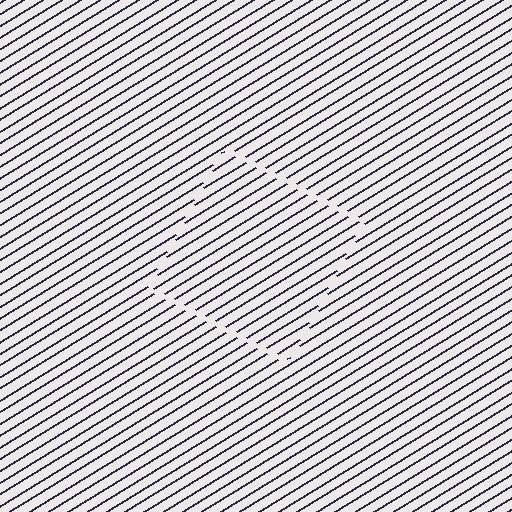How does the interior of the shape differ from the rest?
The interior of the shape contains the same grating, shifted by half a period — the contour is defined by the phase discontinuity where line-ends from the inner and outer gratings abut.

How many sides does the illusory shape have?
4 sides — the line-ends trace a square.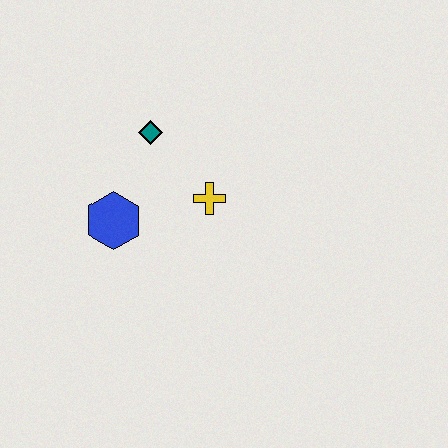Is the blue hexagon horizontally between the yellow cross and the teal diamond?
No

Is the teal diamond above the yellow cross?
Yes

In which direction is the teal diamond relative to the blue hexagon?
The teal diamond is above the blue hexagon.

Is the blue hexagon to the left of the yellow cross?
Yes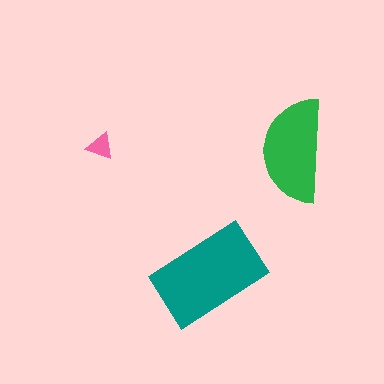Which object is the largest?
The teal rectangle.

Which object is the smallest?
The pink triangle.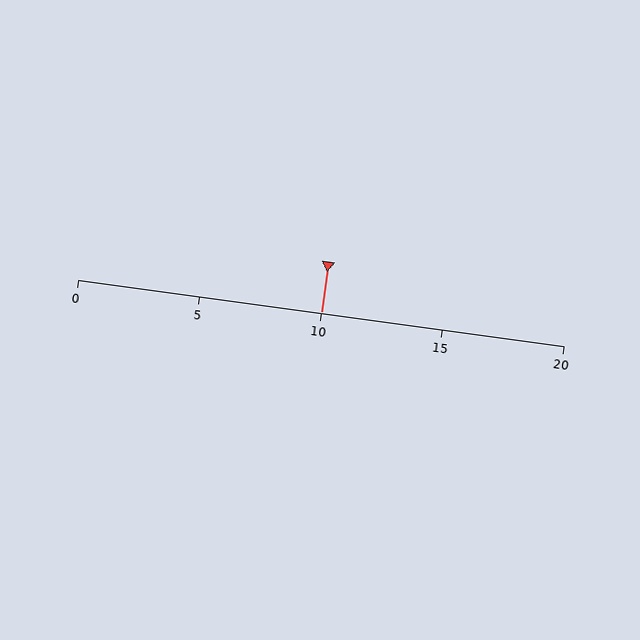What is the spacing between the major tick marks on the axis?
The major ticks are spaced 5 apart.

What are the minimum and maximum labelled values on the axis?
The axis runs from 0 to 20.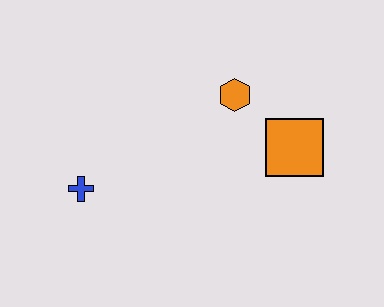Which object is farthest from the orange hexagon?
The blue cross is farthest from the orange hexagon.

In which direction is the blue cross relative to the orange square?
The blue cross is to the left of the orange square.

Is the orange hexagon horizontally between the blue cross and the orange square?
Yes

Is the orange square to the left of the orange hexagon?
No